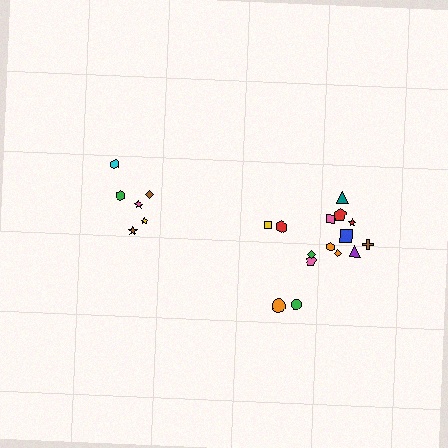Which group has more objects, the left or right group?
The right group.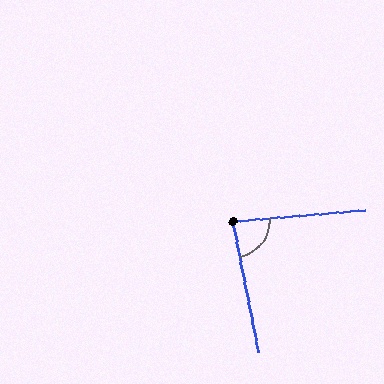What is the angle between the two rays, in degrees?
Approximately 84 degrees.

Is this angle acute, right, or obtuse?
It is acute.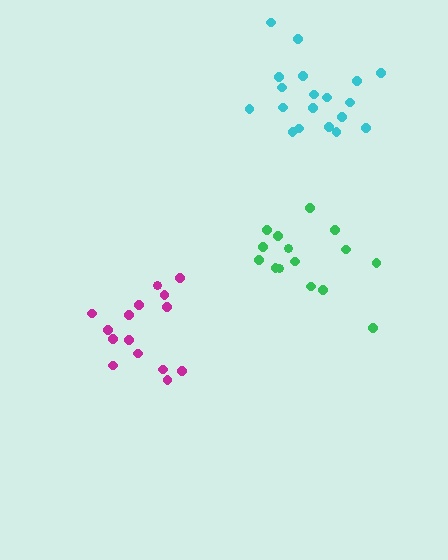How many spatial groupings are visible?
There are 3 spatial groupings.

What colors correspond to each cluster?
The clusters are colored: magenta, cyan, green.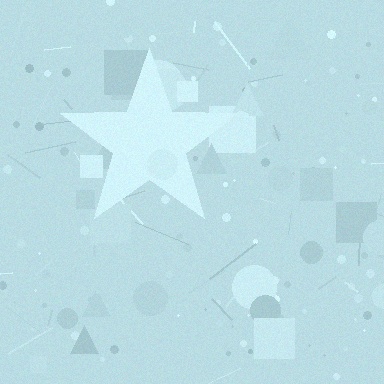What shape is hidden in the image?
A star is hidden in the image.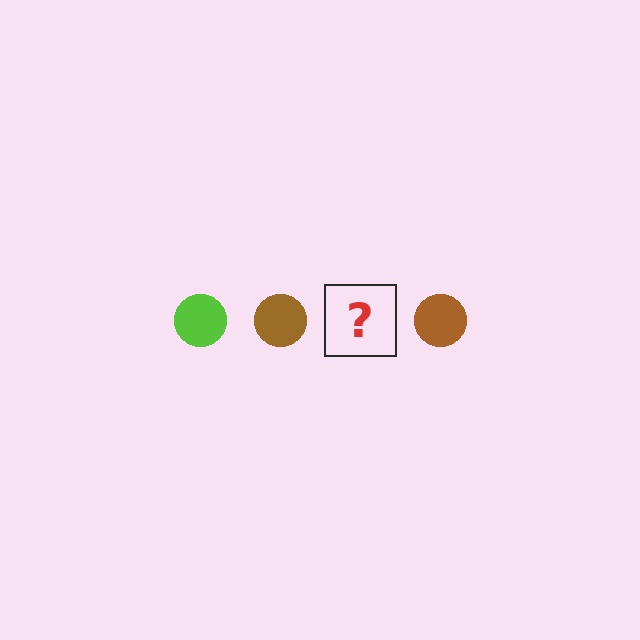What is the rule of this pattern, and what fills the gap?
The rule is that the pattern cycles through lime, brown circles. The gap should be filled with a lime circle.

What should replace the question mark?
The question mark should be replaced with a lime circle.